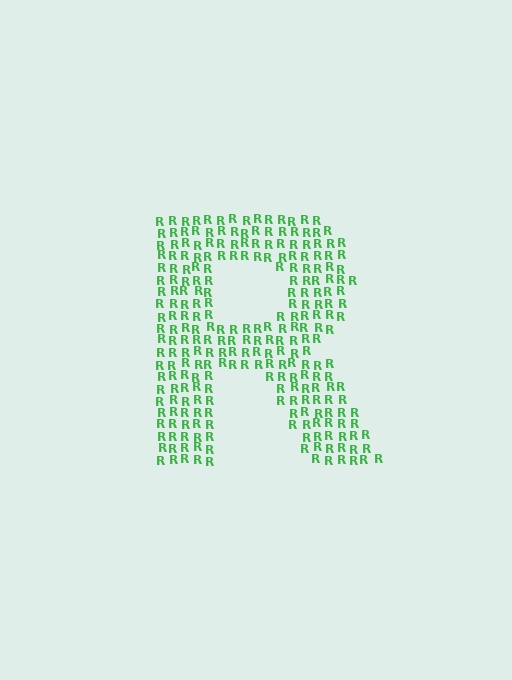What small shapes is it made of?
It is made of small letter R's.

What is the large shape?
The large shape is the letter R.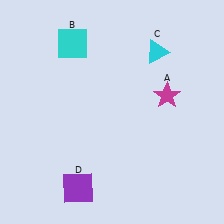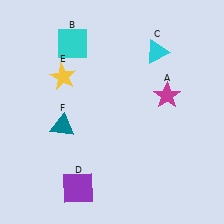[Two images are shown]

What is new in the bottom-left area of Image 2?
A teal triangle (F) was added in the bottom-left area of Image 2.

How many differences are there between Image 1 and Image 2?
There are 2 differences between the two images.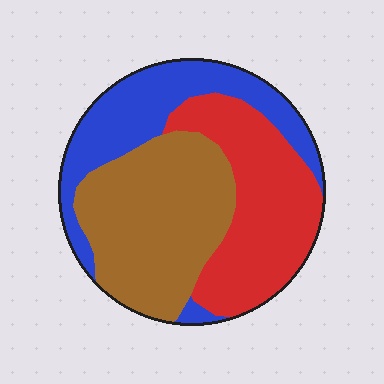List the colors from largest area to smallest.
From largest to smallest: brown, red, blue.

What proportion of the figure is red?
Red covers 33% of the figure.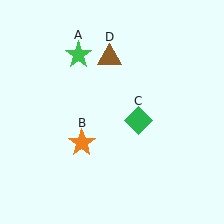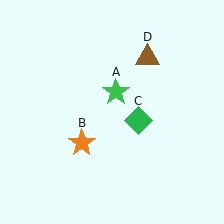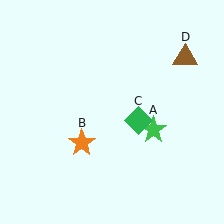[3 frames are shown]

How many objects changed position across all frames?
2 objects changed position: green star (object A), brown triangle (object D).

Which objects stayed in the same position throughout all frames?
Orange star (object B) and green diamond (object C) remained stationary.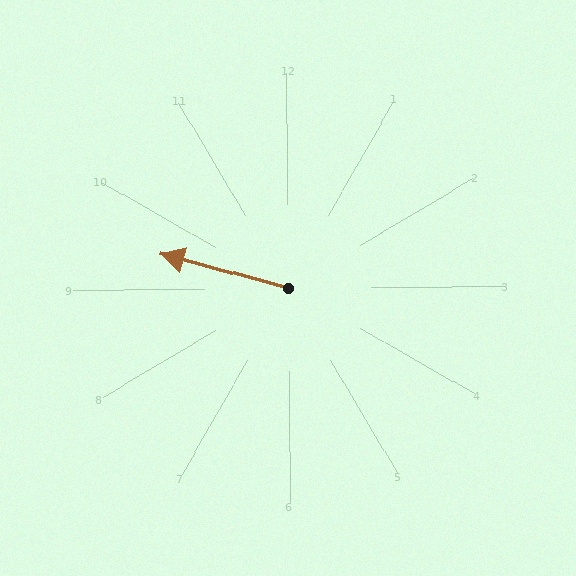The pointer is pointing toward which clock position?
Roughly 10 o'clock.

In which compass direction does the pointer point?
West.